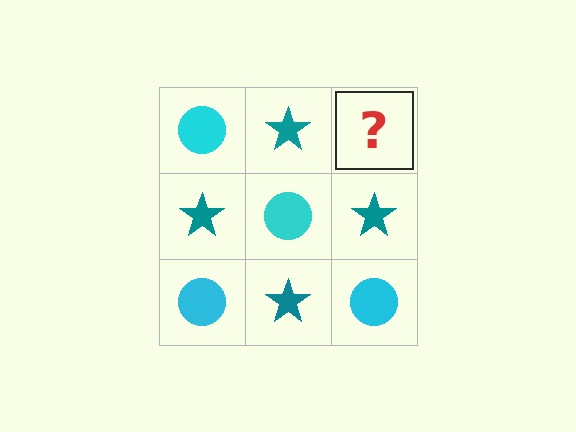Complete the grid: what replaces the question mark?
The question mark should be replaced with a cyan circle.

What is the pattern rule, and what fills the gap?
The rule is that it alternates cyan circle and teal star in a checkerboard pattern. The gap should be filled with a cyan circle.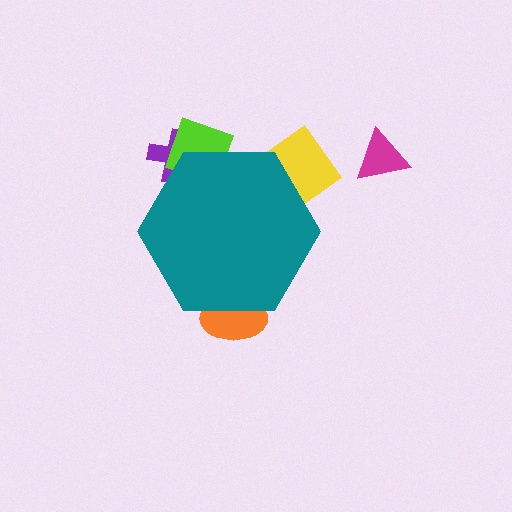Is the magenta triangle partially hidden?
No, the magenta triangle is fully visible.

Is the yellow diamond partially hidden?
Yes, the yellow diamond is partially hidden behind the teal hexagon.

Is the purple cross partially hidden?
Yes, the purple cross is partially hidden behind the teal hexagon.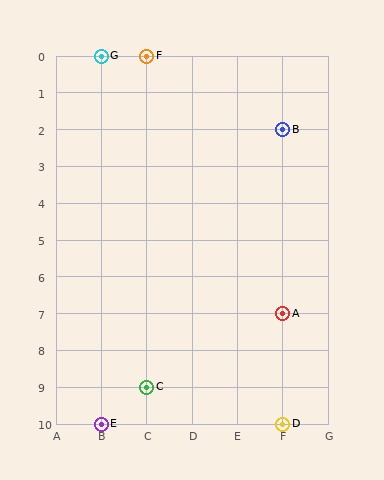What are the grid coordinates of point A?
Point A is at grid coordinates (F, 7).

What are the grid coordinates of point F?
Point F is at grid coordinates (C, 0).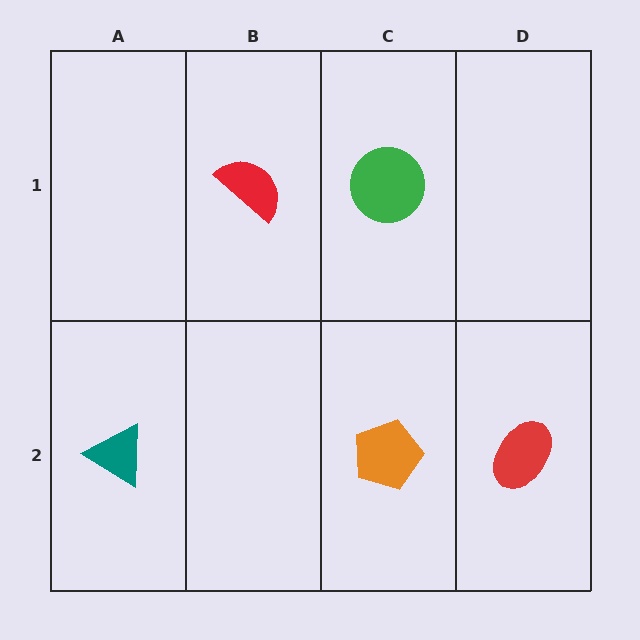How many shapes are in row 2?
3 shapes.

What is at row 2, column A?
A teal triangle.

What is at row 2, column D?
A red ellipse.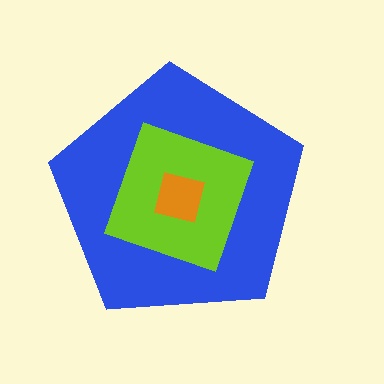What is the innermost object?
The orange square.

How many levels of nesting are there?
3.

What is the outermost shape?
The blue pentagon.